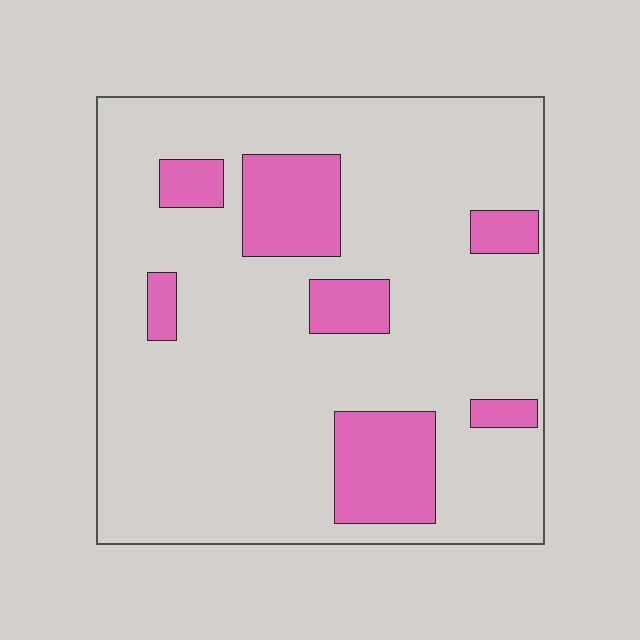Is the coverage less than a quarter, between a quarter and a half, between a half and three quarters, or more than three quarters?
Less than a quarter.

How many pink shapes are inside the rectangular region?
7.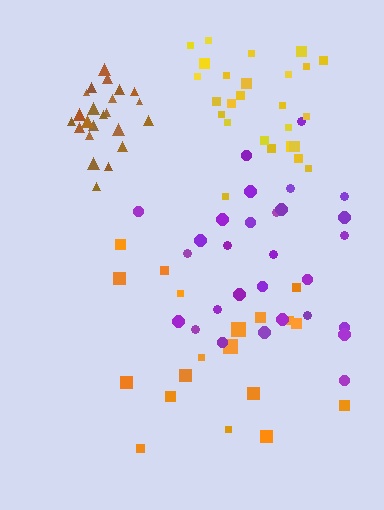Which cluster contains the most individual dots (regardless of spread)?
Purple (29).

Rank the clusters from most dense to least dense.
brown, yellow, purple, orange.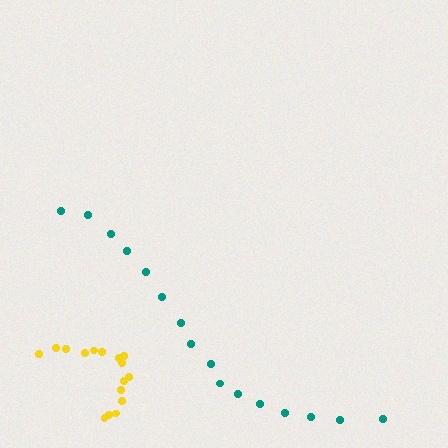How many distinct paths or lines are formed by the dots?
There are 2 distinct paths.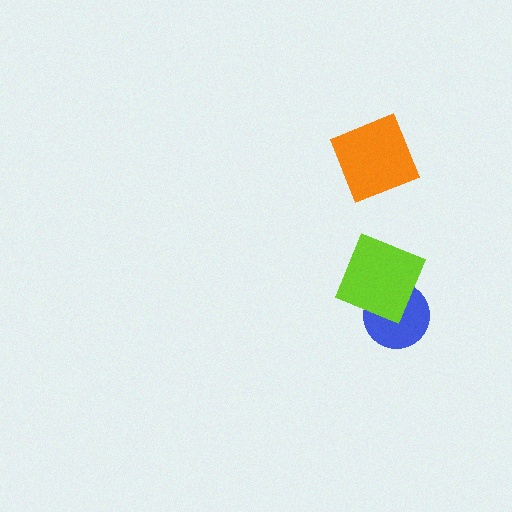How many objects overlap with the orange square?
0 objects overlap with the orange square.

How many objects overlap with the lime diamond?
1 object overlaps with the lime diamond.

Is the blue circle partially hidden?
Yes, it is partially covered by another shape.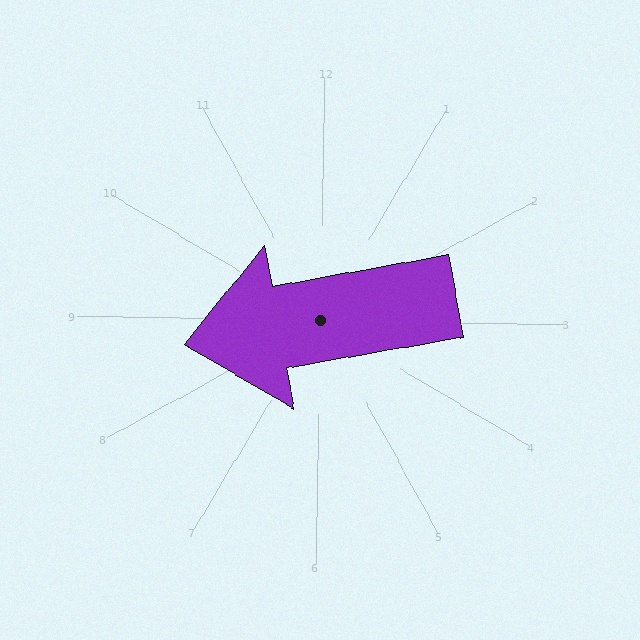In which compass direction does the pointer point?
West.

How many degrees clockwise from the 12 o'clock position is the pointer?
Approximately 259 degrees.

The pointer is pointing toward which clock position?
Roughly 9 o'clock.